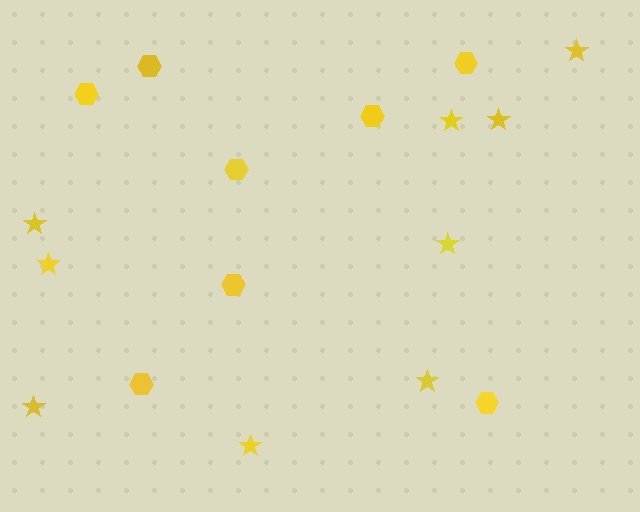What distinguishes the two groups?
There are 2 groups: one group of hexagons (8) and one group of stars (9).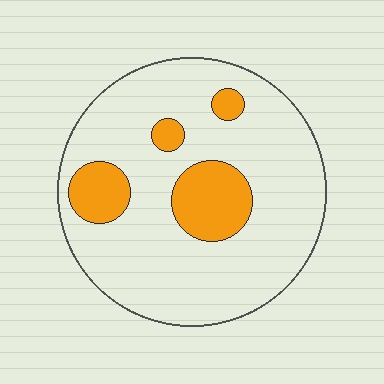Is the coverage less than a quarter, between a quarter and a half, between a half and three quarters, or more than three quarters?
Less than a quarter.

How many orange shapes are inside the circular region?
4.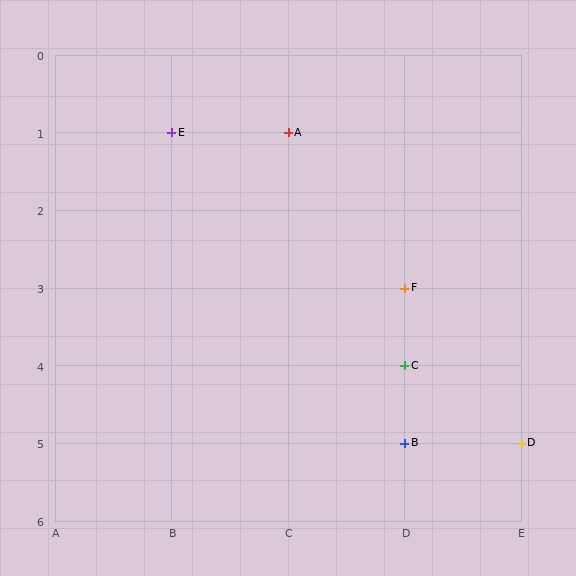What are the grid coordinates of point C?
Point C is at grid coordinates (D, 4).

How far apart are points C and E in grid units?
Points C and E are 2 columns and 3 rows apart (about 3.6 grid units diagonally).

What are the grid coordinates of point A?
Point A is at grid coordinates (C, 1).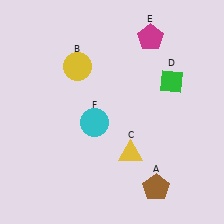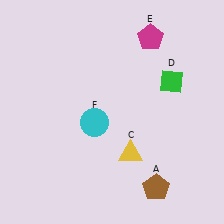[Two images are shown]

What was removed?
The yellow circle (B) was removed in Image 2.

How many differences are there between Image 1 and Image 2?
There is 1 difference between the two images.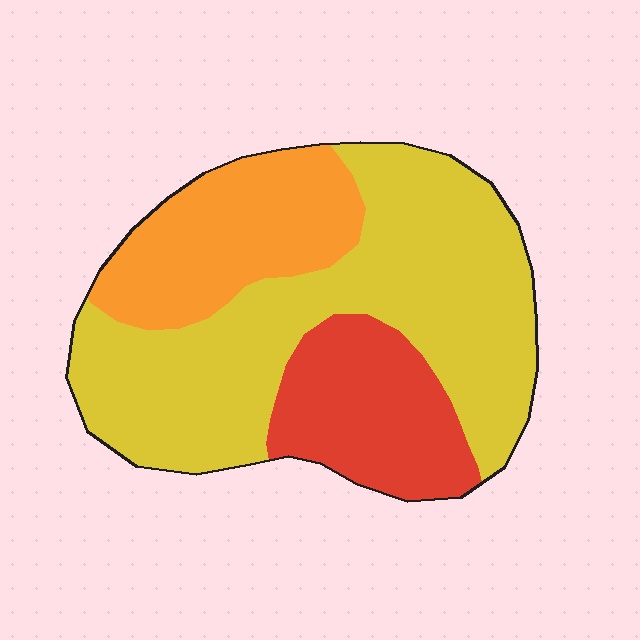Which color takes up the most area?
Yellow, at roughly 55%.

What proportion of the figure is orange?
Orange covers roughly 25% of the figure.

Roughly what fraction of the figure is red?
Red takes up about one fifth (1/5) of the figure.